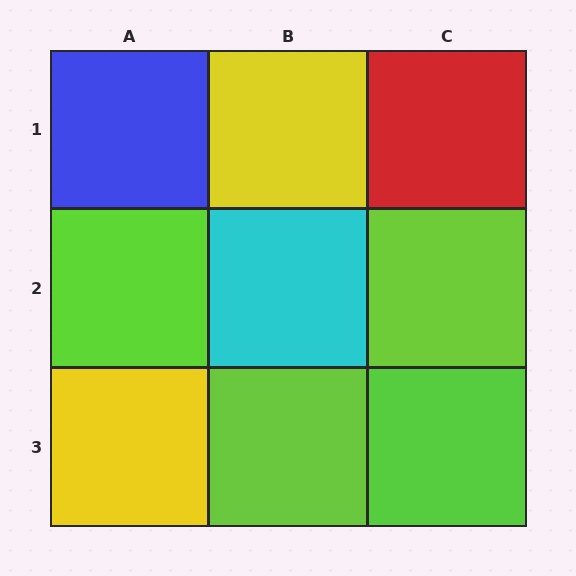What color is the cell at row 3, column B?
Lime.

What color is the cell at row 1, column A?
Blue.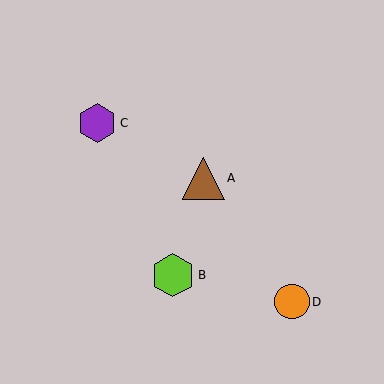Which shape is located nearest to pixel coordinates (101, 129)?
The purple hexagon (labeled C) at (97, 123) is nearest to that location.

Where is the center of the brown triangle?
The center of the brown triangle is at (203, 178).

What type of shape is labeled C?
Shape C is a purple hexagon.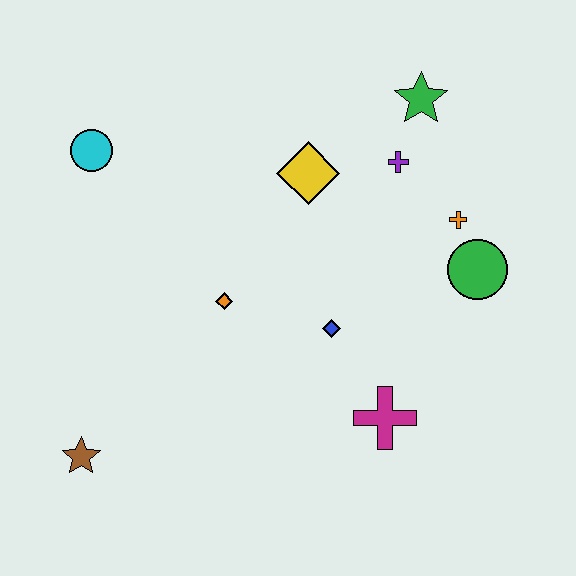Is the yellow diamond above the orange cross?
Yes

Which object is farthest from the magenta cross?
The cyan circle is farthest from the magenta cross.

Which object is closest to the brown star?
The orange diamond is closest to the brown star.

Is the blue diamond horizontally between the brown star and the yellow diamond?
No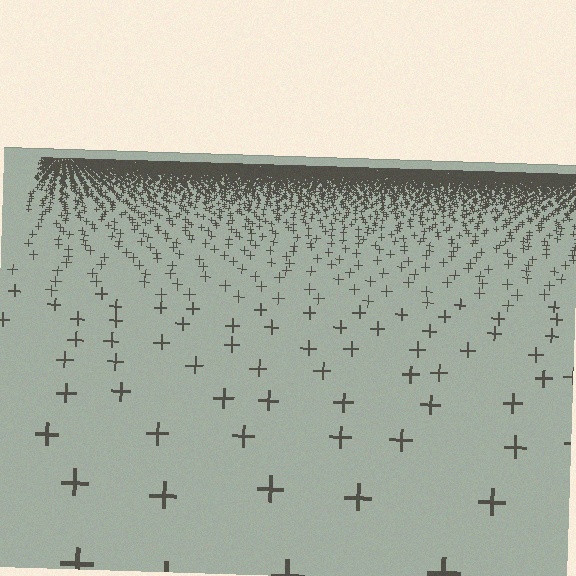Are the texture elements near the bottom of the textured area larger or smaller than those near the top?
Larger. Near the bottom, elements are closer to the viewer and appear at a bigger on-screen size.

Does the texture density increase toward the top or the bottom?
Density increases toward the top.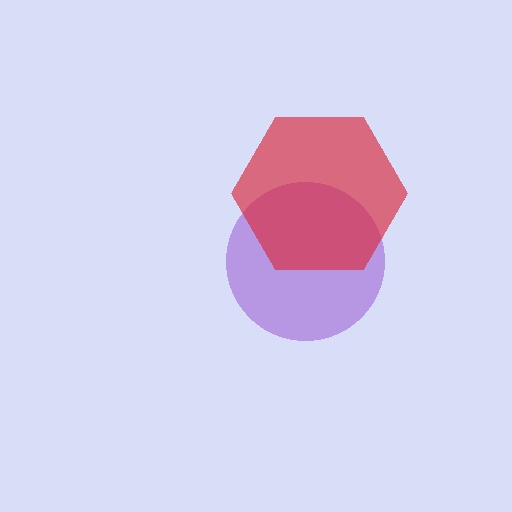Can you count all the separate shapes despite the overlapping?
Yes, there are 2 separate shapes.